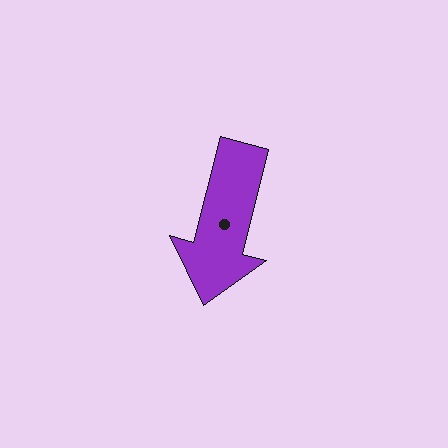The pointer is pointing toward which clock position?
Roughly 6 o'clock.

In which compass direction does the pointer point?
South.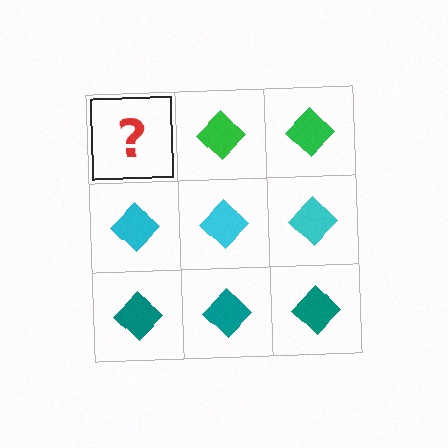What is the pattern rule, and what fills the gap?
The rule is that each row has a consistent color. The gap should be filled with a green diamond.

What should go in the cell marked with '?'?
The missing cell should contain a green diamond.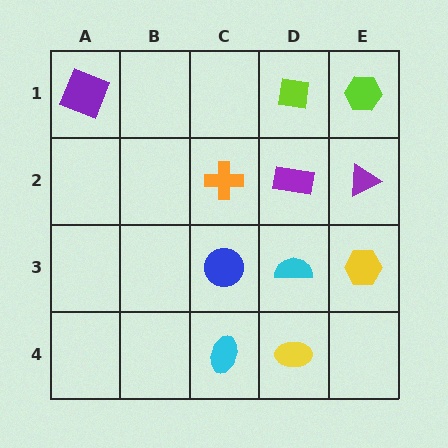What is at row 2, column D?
A purple rectangle.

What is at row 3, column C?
A blue circle.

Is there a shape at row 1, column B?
No, that cell is empty.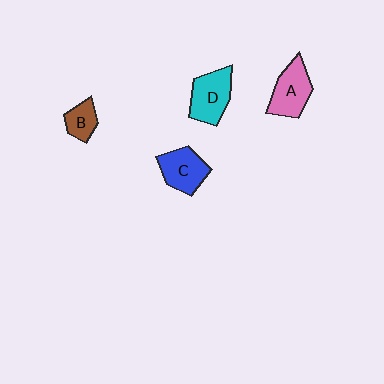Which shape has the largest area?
Shape D (cyan).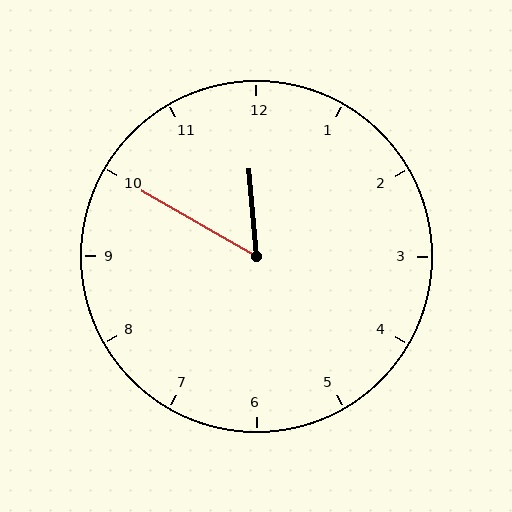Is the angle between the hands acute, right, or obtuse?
It is acute.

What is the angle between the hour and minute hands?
Approximately 55 degrees.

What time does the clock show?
11:50.